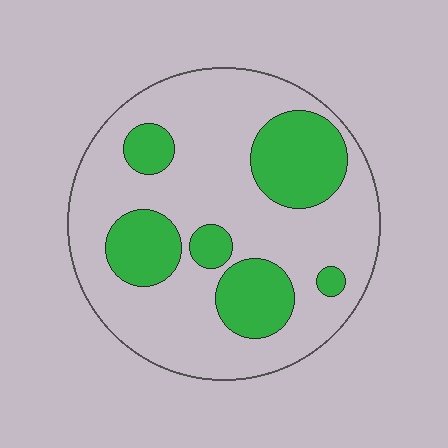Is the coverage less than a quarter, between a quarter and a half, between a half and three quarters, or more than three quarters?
Between a quarter and a half.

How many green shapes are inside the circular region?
6.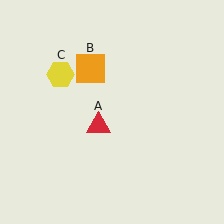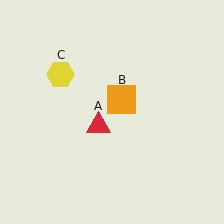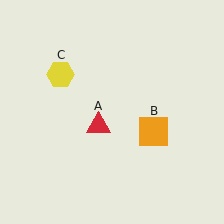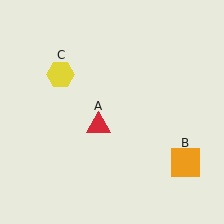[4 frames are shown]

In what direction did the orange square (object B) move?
The orange square (object B) moved down and to the right.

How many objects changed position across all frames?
1 object changed position: orange square (object B).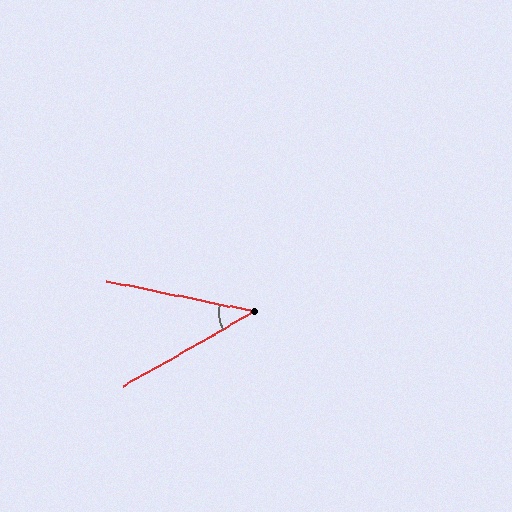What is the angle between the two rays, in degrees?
Approximately 41 degrees.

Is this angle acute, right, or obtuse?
It is acute.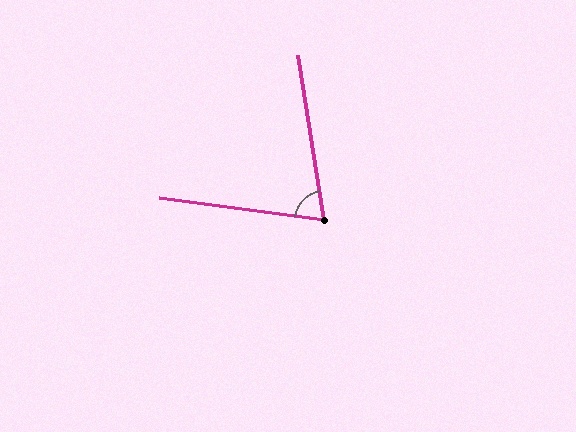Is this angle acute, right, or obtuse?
It is acute.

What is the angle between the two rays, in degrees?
Approximately 73 degrees.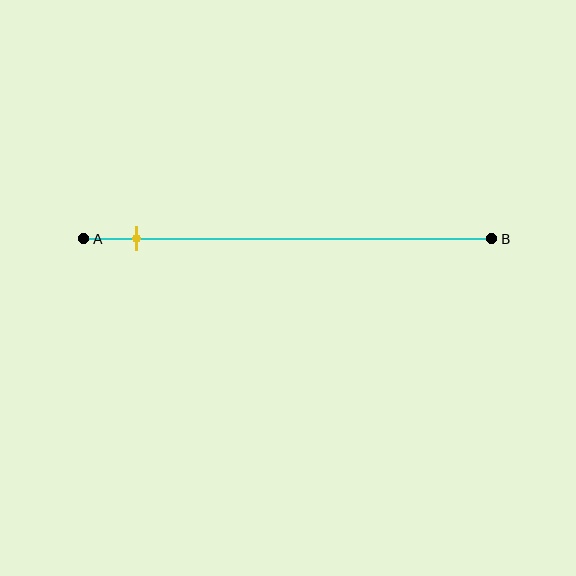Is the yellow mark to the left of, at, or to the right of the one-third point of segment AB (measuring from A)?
The yellow mark is to the left of the one-third point of segment AB.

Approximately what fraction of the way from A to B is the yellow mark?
The yellow mark is approximately 15% of the way from A to B.